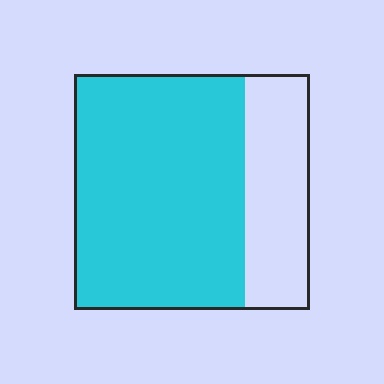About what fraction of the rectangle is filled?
About three quarters (3/4).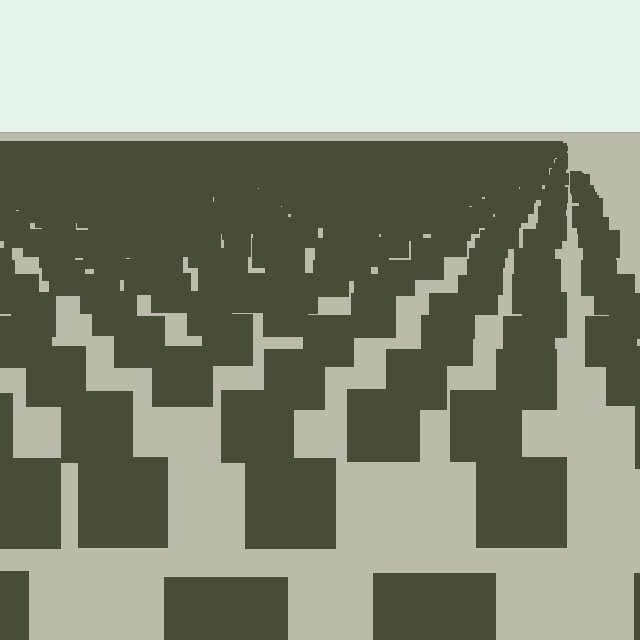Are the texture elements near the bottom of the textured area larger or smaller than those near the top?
Larger. Near the bottom, elements are closer to the viewer and appear at a bigger on-screen size.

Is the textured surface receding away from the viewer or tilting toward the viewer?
The surface is receding away from the viewer. Texture elements get smaller and denser toward the top.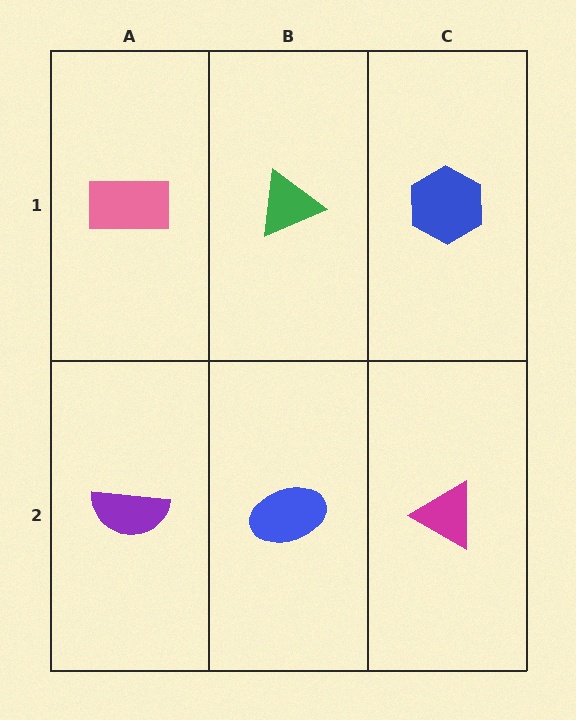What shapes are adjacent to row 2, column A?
A pink rectangle (row 1, column A), a blue ellipse (row 2, column B).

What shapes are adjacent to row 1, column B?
A blue ellipse (row 2, column B), a pink rectangle (row 1, column A), a blue hexagon (row 1, column C).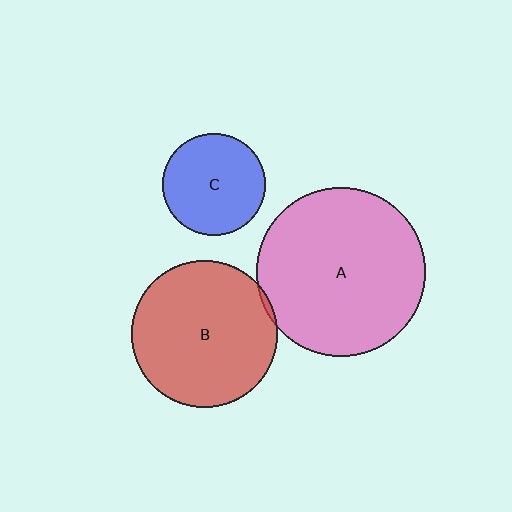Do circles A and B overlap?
Yes.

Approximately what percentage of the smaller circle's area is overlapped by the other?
Approximately 5%.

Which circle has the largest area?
Circle A (pink).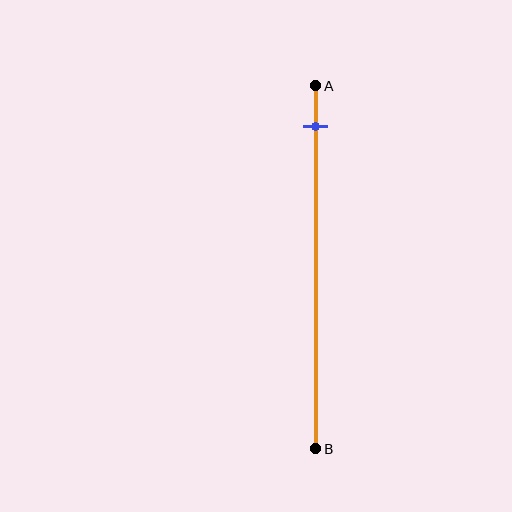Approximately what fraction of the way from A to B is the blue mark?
The blue mark is approximately 10% of the way from A to B.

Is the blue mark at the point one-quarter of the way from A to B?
No, the mark is at about 10% from A, not at the 25% one-quarter point.